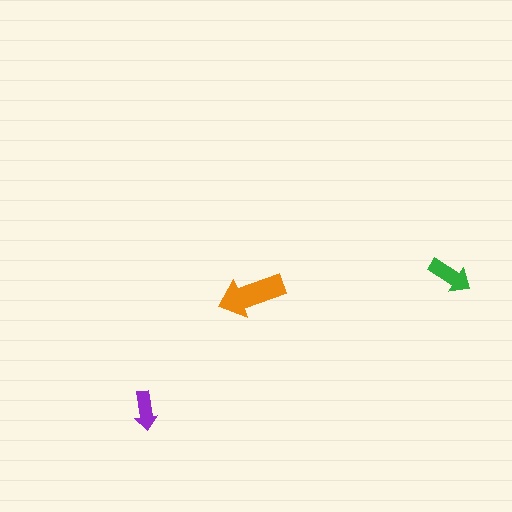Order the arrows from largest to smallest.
the orange one, the green one, the purple one.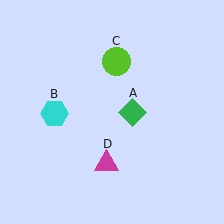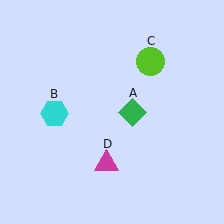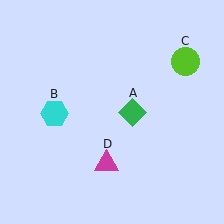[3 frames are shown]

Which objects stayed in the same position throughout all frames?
Green diamond (object A) and cyan hexagon (object B) and magenta triangle (object D) remained stationary.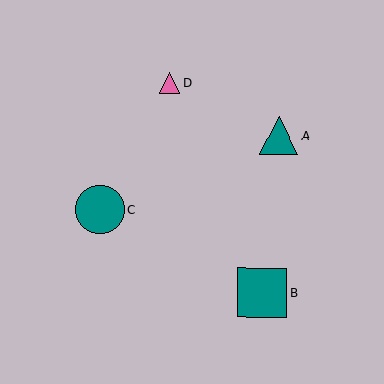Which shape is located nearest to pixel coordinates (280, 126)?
The teal triangle (labeled A) at (279, 135) is nearest to that location.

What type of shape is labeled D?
Shape D is a pink triangle.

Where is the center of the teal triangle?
The center of the teal triangle is at (279, 135).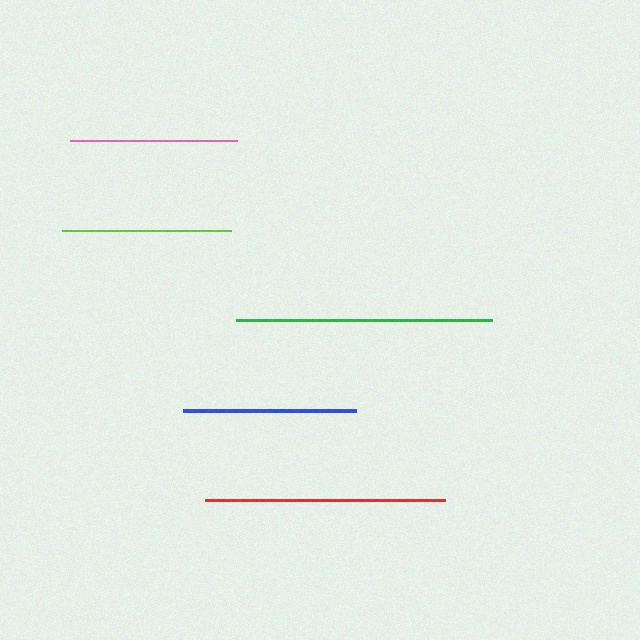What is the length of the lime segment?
The lime segment is approximately 169 pixels long.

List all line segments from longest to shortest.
From longest to shortest: green, red, blue, lime, pink.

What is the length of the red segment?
The red segment is approximately 239 pixels long.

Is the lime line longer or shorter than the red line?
The red line is longer than the lime line.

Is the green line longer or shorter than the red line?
The green line is longer than the red line.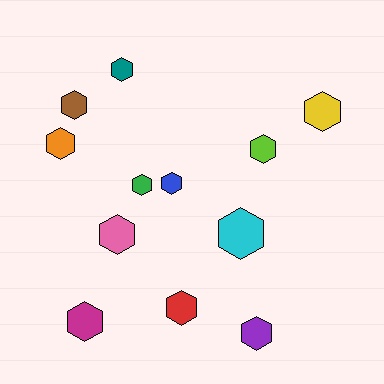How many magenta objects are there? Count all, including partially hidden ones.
There is 1 magenta object.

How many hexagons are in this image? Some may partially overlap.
There are 12 hexagons.